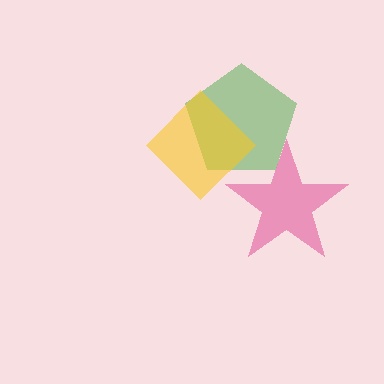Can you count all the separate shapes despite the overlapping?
Yes, there are 3 separate shapes.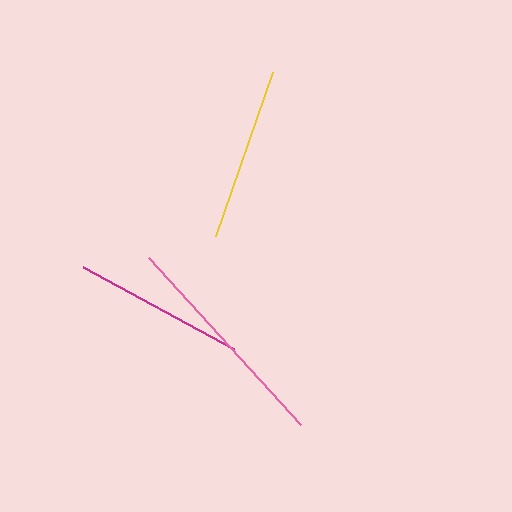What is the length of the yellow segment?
The yellow segment is approximately 173 pixels long.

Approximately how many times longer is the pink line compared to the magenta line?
The pink line is approximately 1.3 times the length of the magenta line.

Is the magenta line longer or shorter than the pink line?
The pink line is longer than the magenta line.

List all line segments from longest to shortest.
From longest to shortest: pink, yellow, magenta.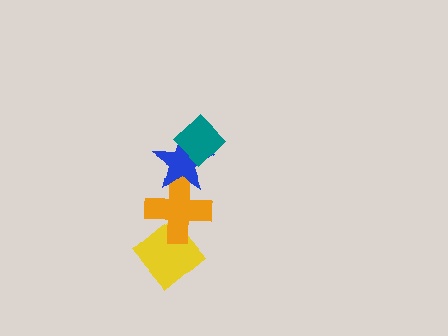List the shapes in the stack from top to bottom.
From top to bottom: the teal diamond, the blue star, the orange cross, the yellow diamond.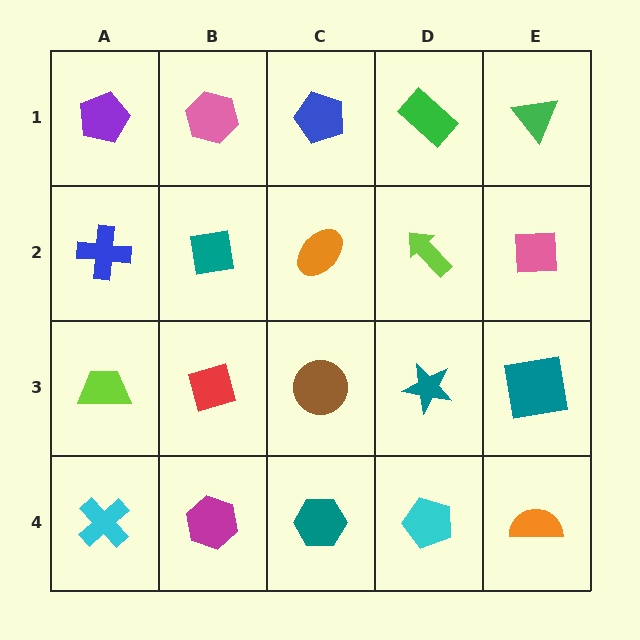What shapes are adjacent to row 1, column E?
A pink square (row 2, column E), a green rectangle (row 1, column D).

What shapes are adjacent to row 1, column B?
A teal square (row 2, column B), a purple pentagon (row 1, column A), a blue pentagon (row 1, column C).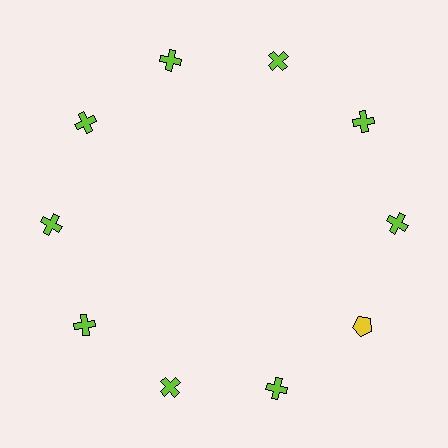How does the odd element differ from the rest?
It differs in both color (yellow instead of lime) and shape (pentagon instead of cross).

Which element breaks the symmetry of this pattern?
The yellow pentagon at roughly the 4 o'clock position breaks the symmetry. All other shapes are lime crosses.